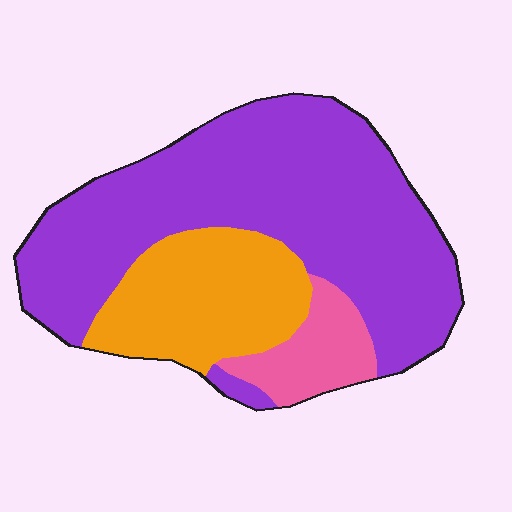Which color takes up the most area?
Purple, at roughly 65%.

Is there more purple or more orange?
Purple.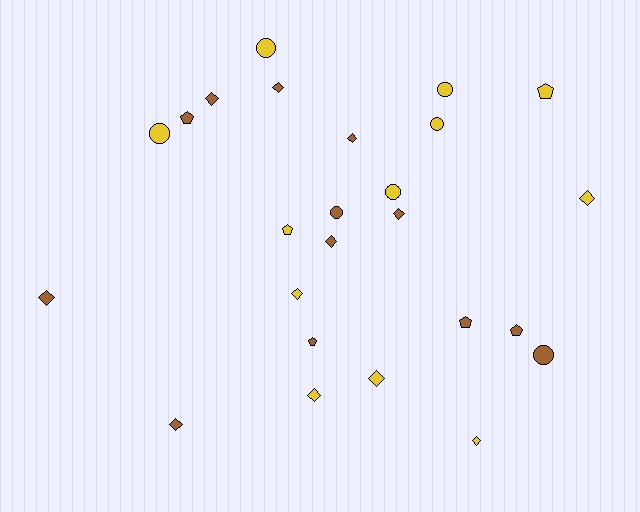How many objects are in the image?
There are 25 objects.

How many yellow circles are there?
There are 5 yellow circles.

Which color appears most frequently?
Brown, with 13 objects.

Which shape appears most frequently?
Diamond, with 12 objects.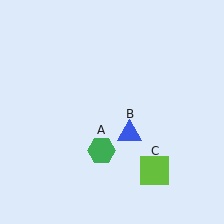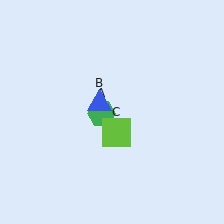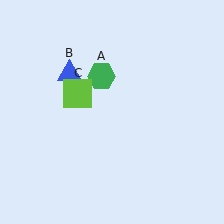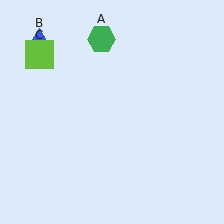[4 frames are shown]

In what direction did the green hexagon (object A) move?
The green hexagon (object A) moved up.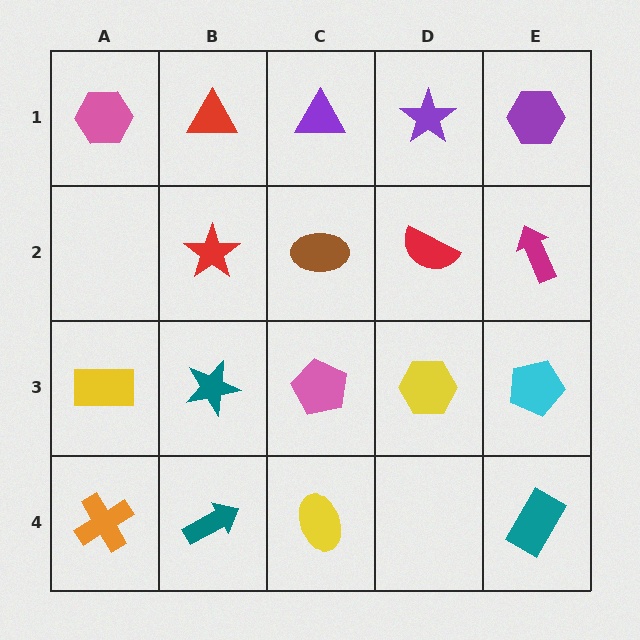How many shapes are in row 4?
4 shapes.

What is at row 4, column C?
A yellow ellipse.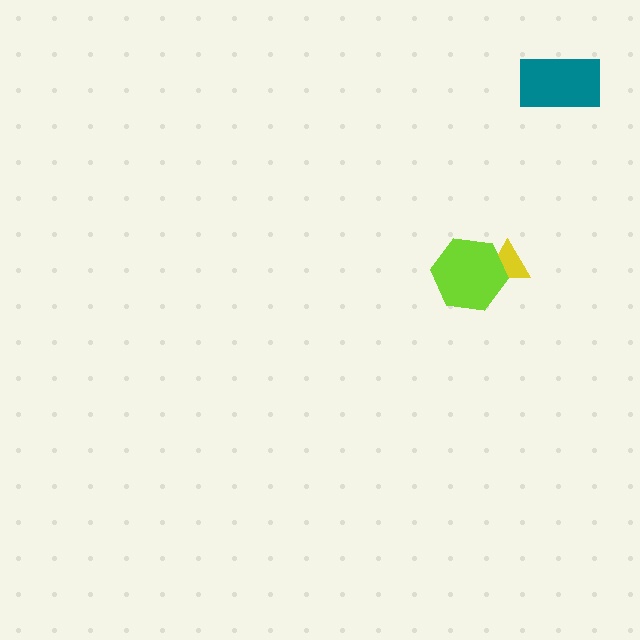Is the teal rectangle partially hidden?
No, no other shape covers it.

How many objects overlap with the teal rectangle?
0 objects overlap with the teal rectangle.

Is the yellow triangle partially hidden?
Yes, it is partially covered by another shape.